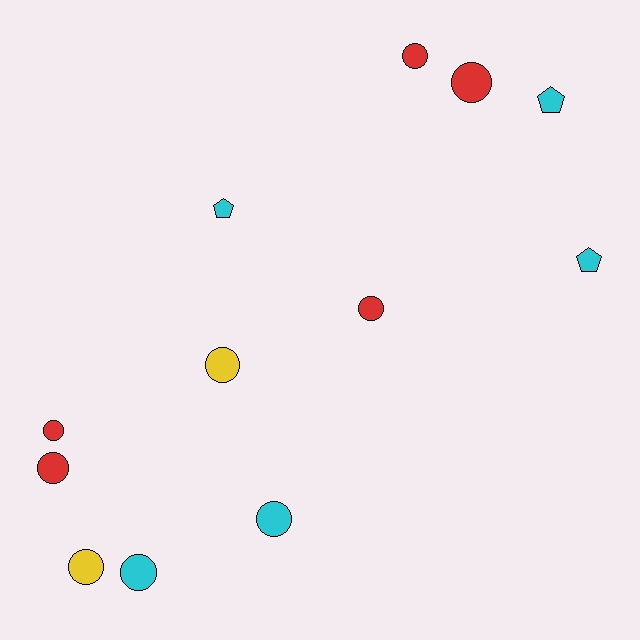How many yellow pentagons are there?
There are no yellow pentagons.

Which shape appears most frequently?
Circle, with 9 objects.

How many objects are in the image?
There are 12 objects.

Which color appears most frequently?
Cyan, with 5 objects.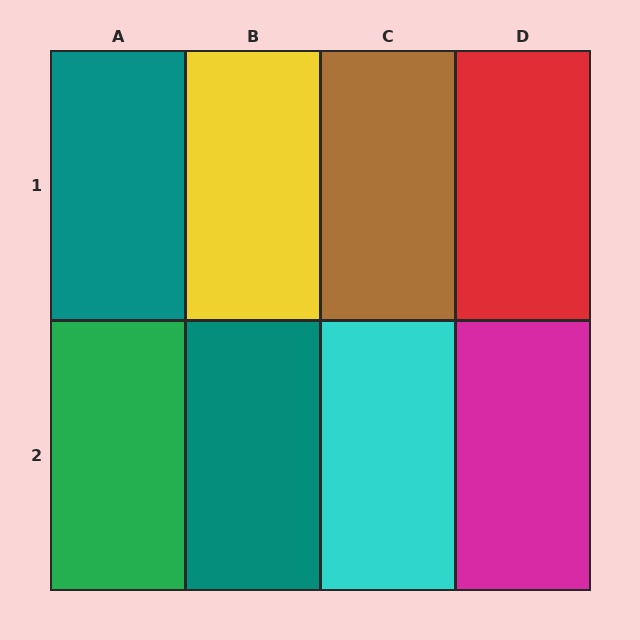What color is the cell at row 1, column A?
Teal.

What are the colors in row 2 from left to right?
Green, teal, cyan, magenta.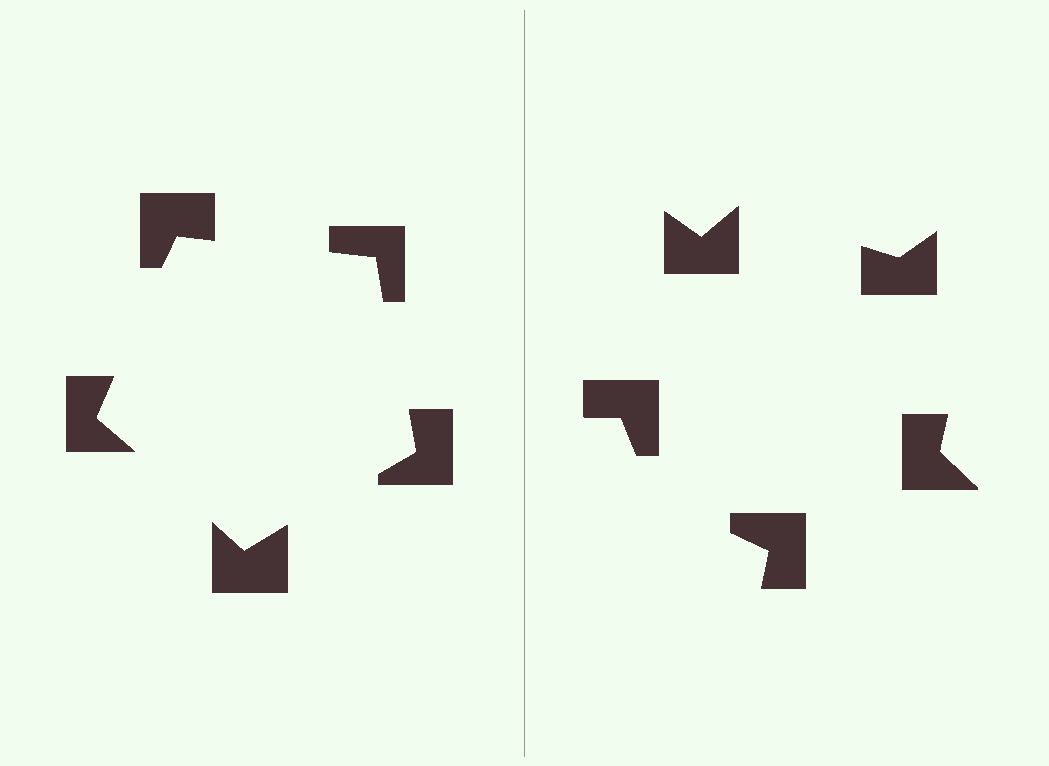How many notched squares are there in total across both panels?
10 — 5 on each side.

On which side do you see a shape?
An illusory pentagon appears on the left side. On the right side the wedge cuts are rotated, so no coherent shape forms.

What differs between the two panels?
The notched squares are positioned identically on both sides; only the wedge orientations differ. On the left they align to a pentagon; on the right they are misaligned.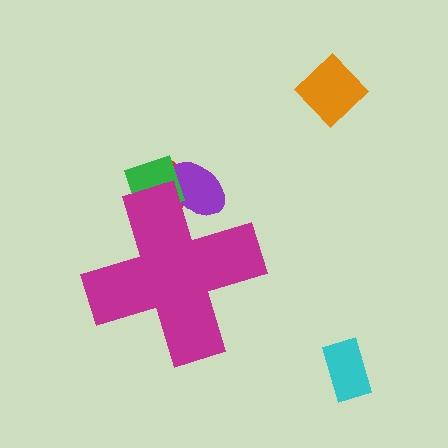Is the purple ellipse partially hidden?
Yes, the purple ellipse is partially hidden behind the magenta cross.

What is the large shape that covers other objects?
A magenta cross.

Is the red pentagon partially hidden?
Yes, the red pentagon is partially hidden behind the magenta cross.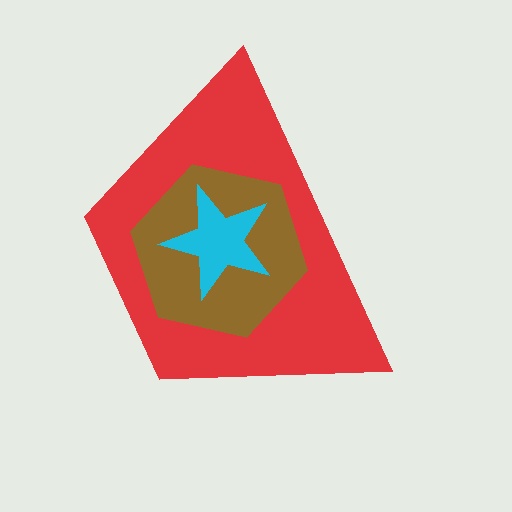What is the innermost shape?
The cyan star.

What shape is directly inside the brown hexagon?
The cyan star.